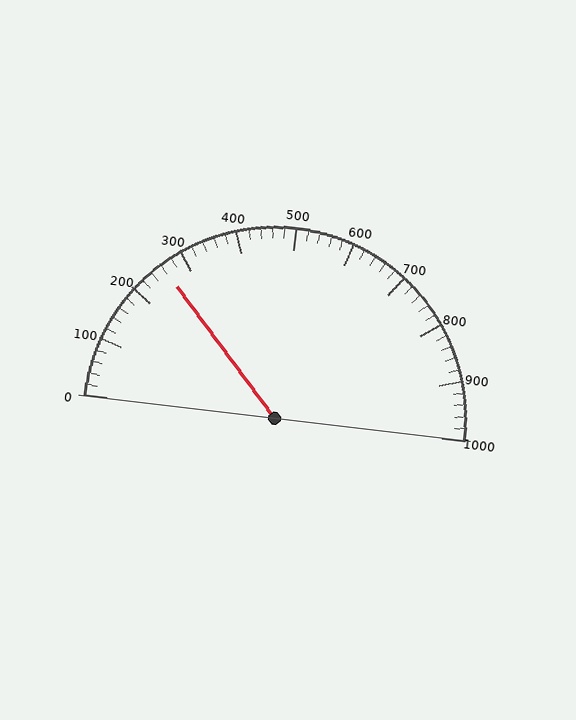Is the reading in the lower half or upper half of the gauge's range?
The reading is in the lower half of the range (0 to 1000).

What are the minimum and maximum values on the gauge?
The gauge ranges from 0 to 1000.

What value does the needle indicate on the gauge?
The needle indicates approximately 260.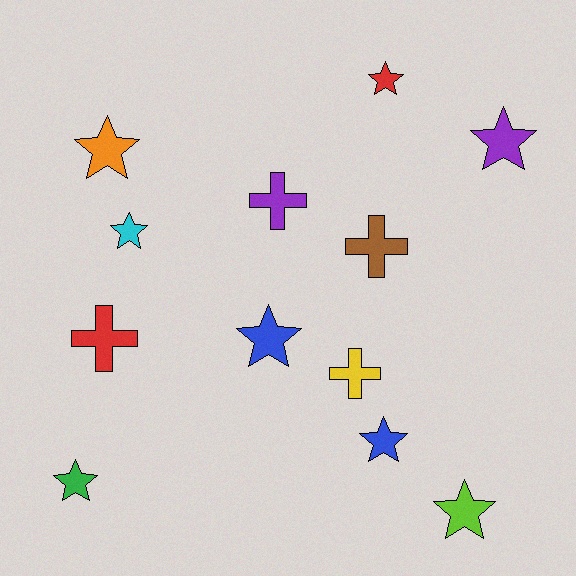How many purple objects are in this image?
There are 2 purple objects.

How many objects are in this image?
There are 12 objects.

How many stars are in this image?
There are 8 stars.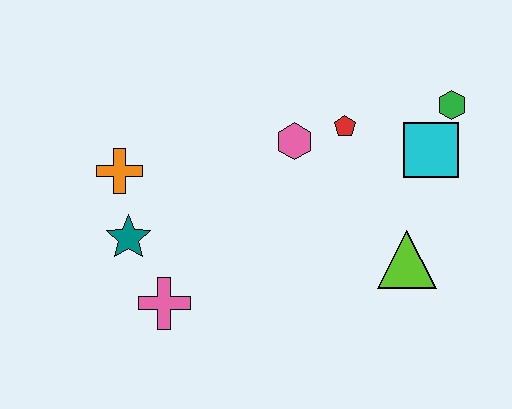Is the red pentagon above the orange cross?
Yes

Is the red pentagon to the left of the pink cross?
No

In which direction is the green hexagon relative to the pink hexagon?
The green hexagon is to the right of the pink hexagon.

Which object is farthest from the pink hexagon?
The pink cross is farthest from the pink hexagon.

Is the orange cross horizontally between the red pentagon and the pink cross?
No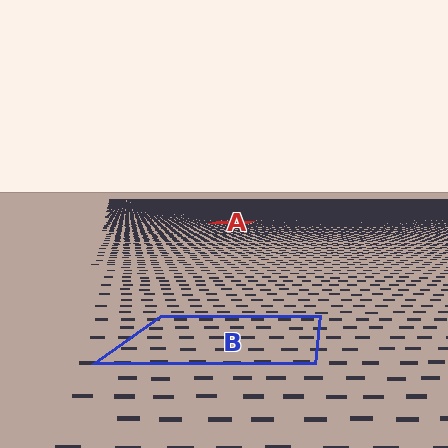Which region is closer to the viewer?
Region B is closer. The texture elements there are larger and more spread out.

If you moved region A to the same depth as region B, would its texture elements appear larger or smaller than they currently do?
They would appear larger. At a closer depth, the same texture elements are projected at a bigger on-screen size.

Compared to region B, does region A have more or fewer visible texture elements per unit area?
Region A has more texture elements per unit area — they are packed more densely because it is farther away.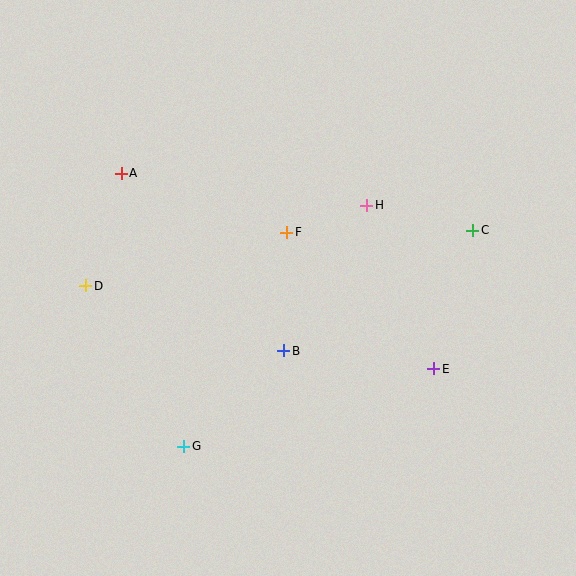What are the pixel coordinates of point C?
Point C is at (473, 230).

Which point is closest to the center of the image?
Point F at (287, 232) is closest to the center.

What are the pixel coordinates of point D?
Point D is at (86, 286).